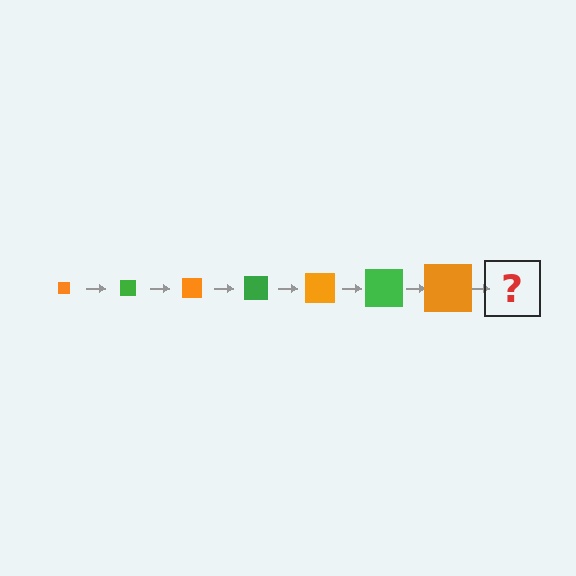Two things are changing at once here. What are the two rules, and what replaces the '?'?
The two rules are that the square grows larger each step and the color cycles through orange and green. The '?' should be a green square, larger than the previous one.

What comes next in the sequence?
The next element should be a green square, larger than the previous one.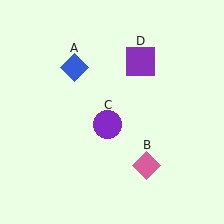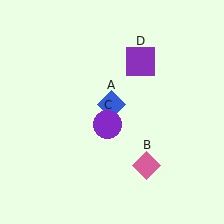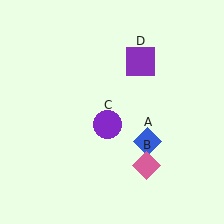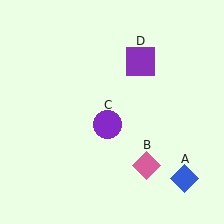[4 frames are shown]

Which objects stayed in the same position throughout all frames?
Pink diamond (object B) and purple circle (object C) and purple square (object D) remained stationary.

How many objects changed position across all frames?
1 object changed position: blue diamond (object A).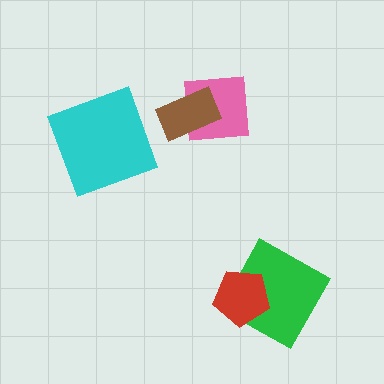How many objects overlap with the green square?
1 object overlaps with the green square.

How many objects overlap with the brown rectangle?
1 object overlaps with the brown rectangle.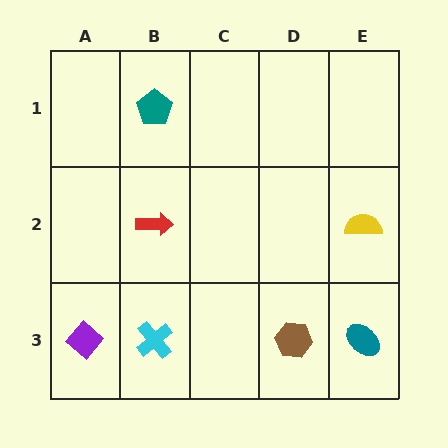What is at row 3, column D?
A brown hexagon.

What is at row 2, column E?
A yellow semicircle.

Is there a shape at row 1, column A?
No, that cell is empty.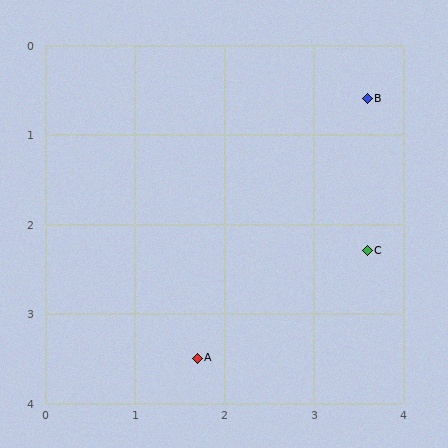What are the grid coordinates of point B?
Point B is at approximately (3.6, 0.6).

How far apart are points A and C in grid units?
Points A and C are about 2.2 grid units apart.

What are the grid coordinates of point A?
Point A is at approximately (1.7, 3.5).